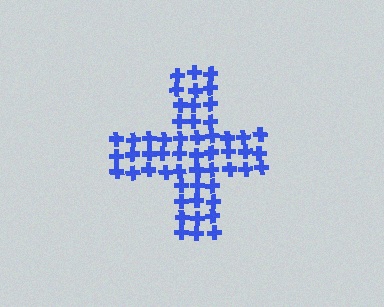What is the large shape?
The large shape is a cross.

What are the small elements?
The small elements are crosses.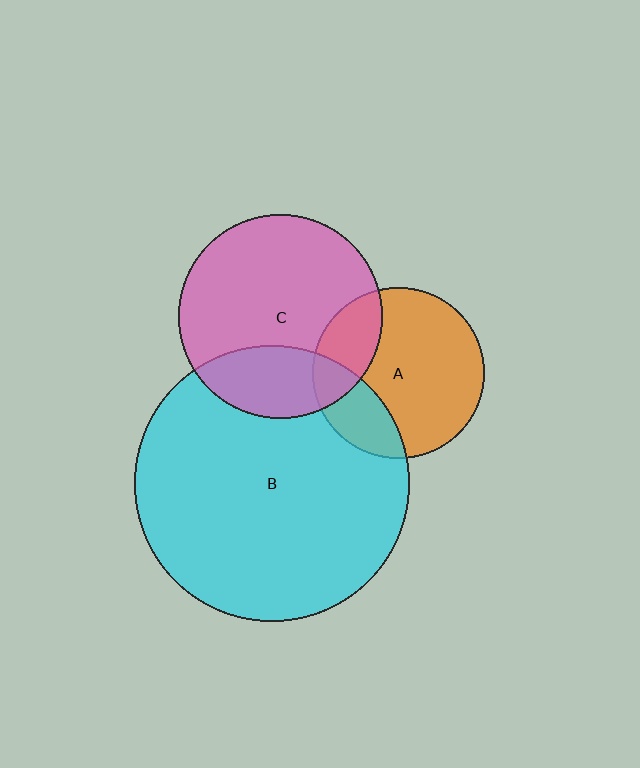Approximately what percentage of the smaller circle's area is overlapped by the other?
Approximately 25%.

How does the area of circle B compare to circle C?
Approximately 1.8 times.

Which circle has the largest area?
Circle B (cyan).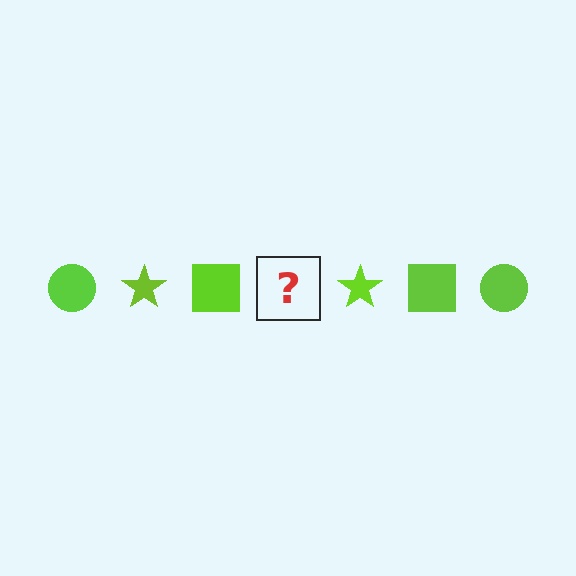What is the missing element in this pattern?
The missing element is a lime circle.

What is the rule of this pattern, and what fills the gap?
The rule is that the pattern cycles through circle, star, square shapes in lime. The gap should be filled with a lime circle.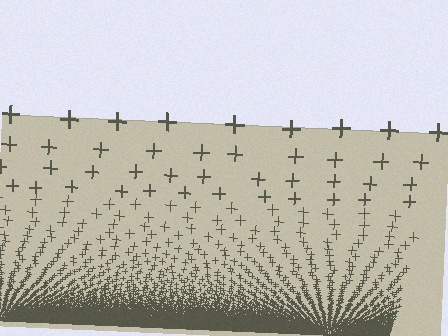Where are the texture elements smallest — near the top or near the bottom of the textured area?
Near the bottom.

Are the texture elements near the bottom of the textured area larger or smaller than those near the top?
Smaller. The gradient is inverted — elements near the bottom are smaller and denser.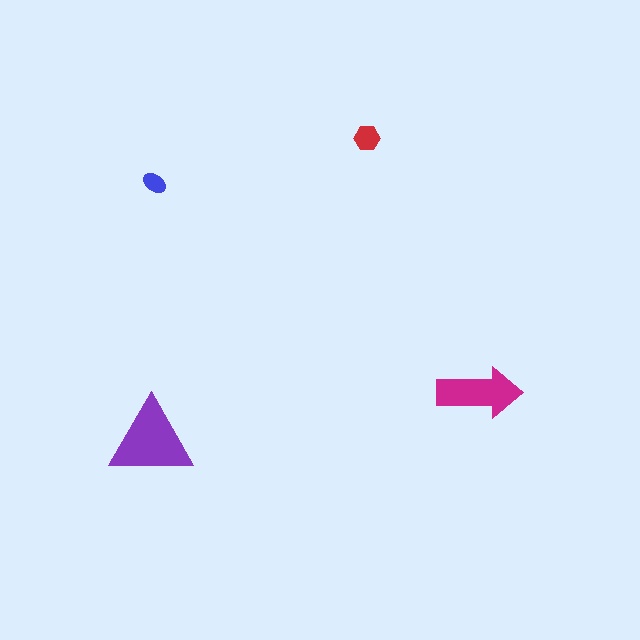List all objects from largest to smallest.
The purple triangle, the magenta arrow, the red hexagon, the blue ellipse.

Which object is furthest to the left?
The purple triangle is leftmost.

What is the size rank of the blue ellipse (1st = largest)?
4th.